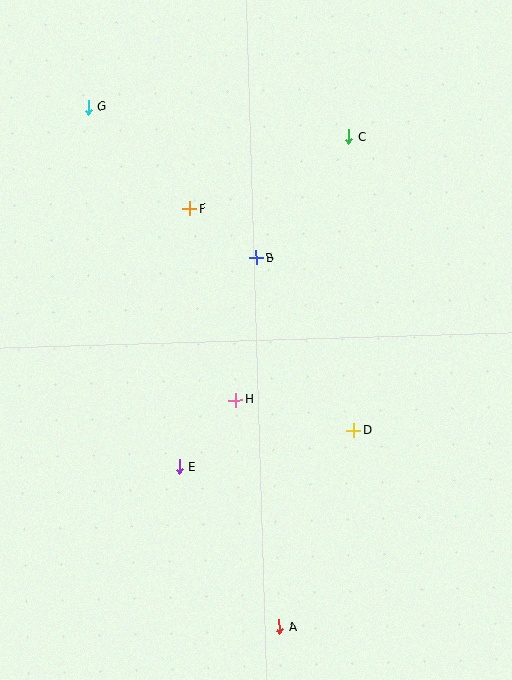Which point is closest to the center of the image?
Point H at (236, 400) is closest to the center.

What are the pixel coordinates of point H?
Point H is at (236, 400).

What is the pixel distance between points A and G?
The distance between A and G is 554 pixels.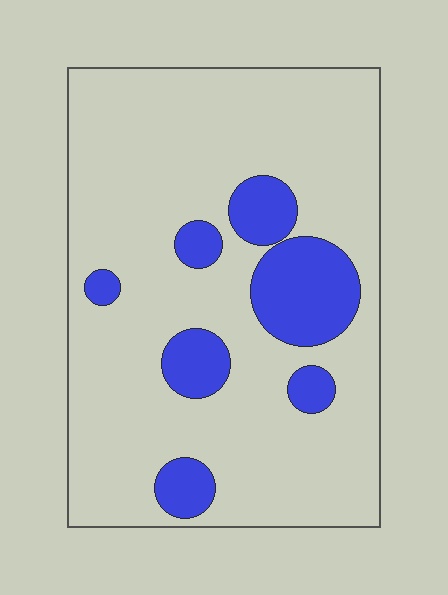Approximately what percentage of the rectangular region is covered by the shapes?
Approximately 15%.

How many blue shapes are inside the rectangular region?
7.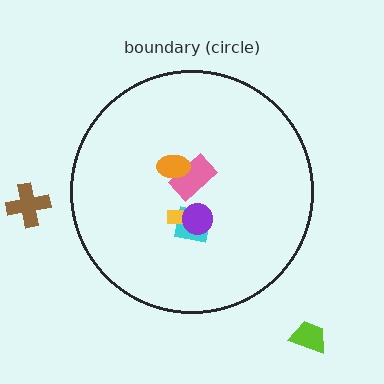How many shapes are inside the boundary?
5 inside, 2 outside.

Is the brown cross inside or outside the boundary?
Outside.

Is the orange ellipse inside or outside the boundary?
Inside.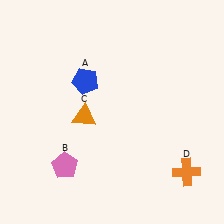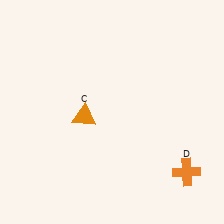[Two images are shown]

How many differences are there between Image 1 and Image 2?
There are 2 differences between the two images.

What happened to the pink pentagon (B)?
The pink pentagon (B) was removed in Image 2. It was in the bottom-left area of Image 1.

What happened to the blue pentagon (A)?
The blue pentagon (A) was removed in Image 2. It was in the top-left area of Image 1.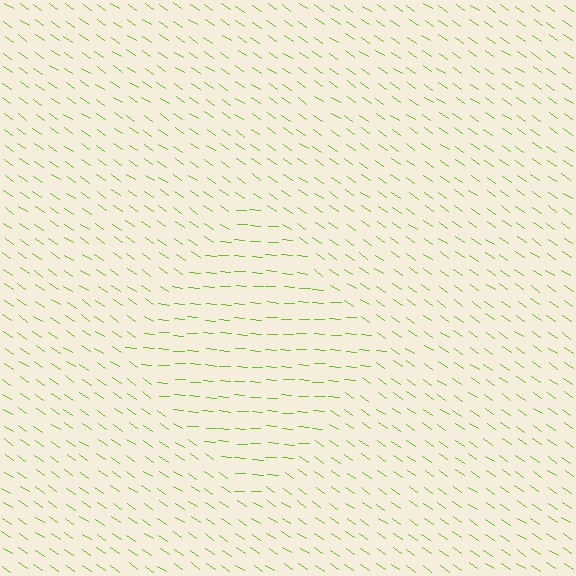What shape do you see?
I see a diamond.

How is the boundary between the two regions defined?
The boundary is defined purely by a change in line orientation (approximately 31 degrees difference). All lines are the same color and thickness.